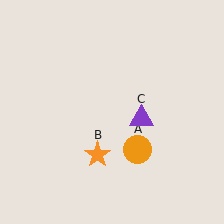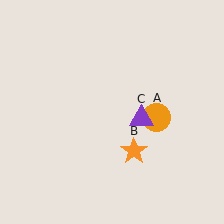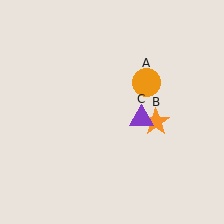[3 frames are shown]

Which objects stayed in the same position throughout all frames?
Purple triangle (object C) remained stationary.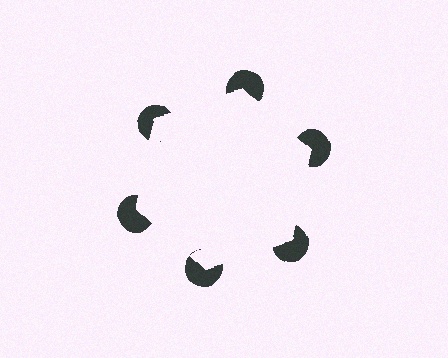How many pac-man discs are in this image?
There are 6 — one at each vertex of the illusory hexagon.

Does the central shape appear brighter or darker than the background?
It typically appears slightly brighter than the background, even though no actual brightness change is drawn.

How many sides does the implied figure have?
6 sides.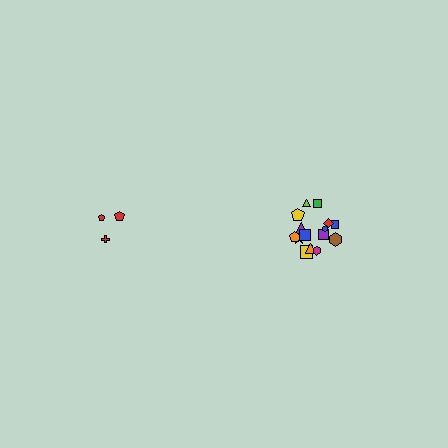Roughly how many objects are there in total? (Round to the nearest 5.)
Roughly 20 objects in total.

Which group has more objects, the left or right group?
The right group.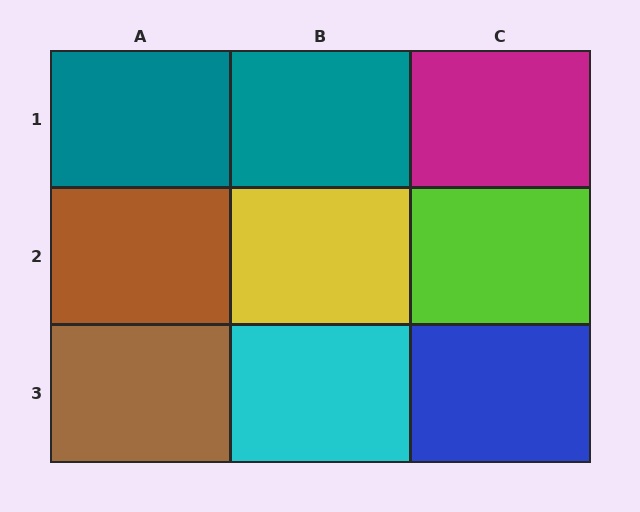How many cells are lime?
1 cell is lime.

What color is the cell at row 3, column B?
Cyan.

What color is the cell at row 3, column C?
Blue.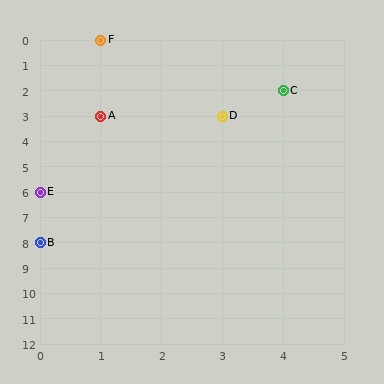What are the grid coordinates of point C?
Point C is at grid coordinates (4, 2).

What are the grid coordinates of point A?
Point A is at grid coordinates (1, 3).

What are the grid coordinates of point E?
Point E is at grid coordinates (0, 6).